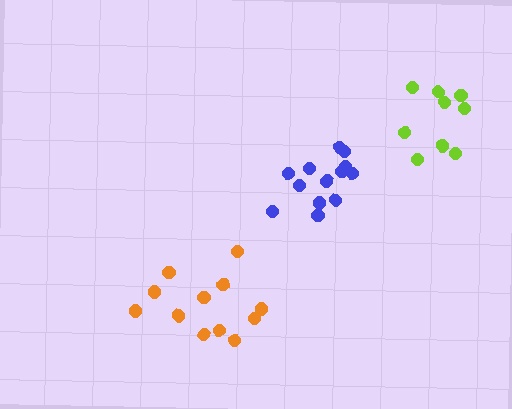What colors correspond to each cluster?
The clusters are colored: orange, lime, blue.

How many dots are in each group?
Group 1: 12 dots, Group 2: 9 dots, Group 3: 13 dots (34 total).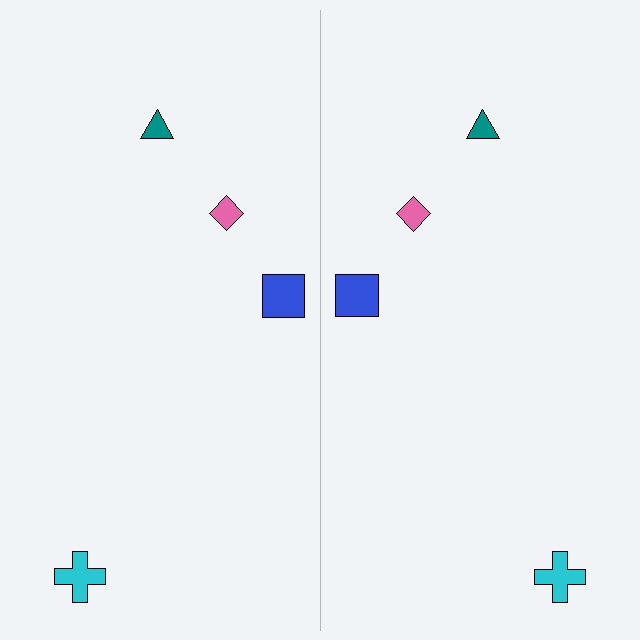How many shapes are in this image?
There are 8 shapes in this image.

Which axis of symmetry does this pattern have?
The pattern has a vertical axis of symmetry running through the center of the image.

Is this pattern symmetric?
Yes, this pattern has bilateral (reflection) symmetry.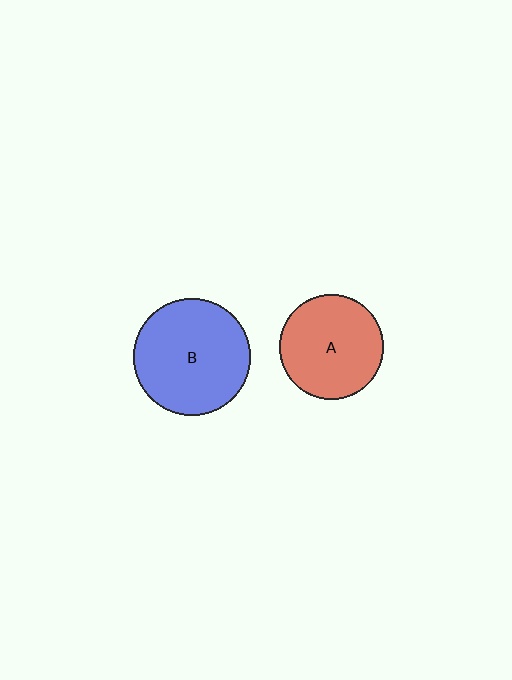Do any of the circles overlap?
No, none of the circles overlap.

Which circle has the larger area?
Circle B (blue).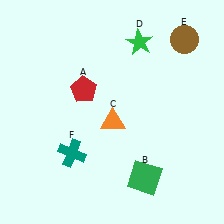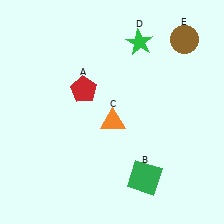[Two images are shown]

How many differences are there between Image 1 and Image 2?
There is 1 difference between the two images.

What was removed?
The teal cross (F) was removed in Image 2.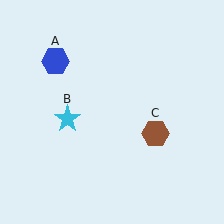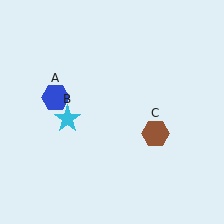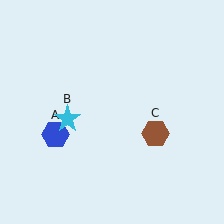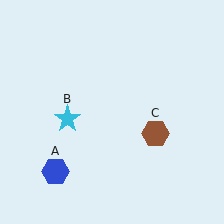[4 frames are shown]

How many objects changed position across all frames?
1 object changed position: blue hexagon (object A).